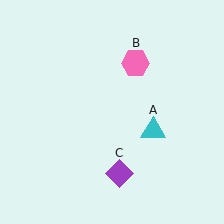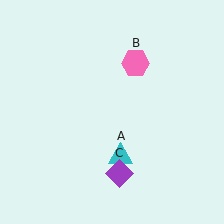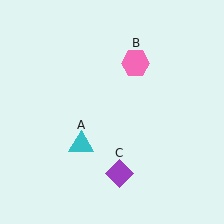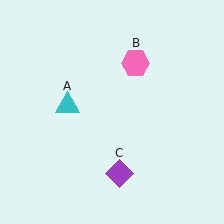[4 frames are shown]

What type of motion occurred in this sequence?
The cyan triangle (object A) rotated clockwise around the center of the scene.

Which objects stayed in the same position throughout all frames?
Pink hexagon (object B) and purple diamond (object C) remained stationary.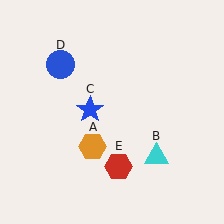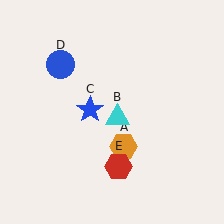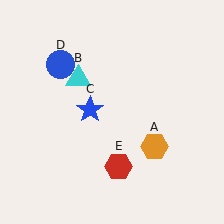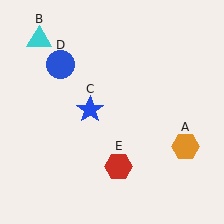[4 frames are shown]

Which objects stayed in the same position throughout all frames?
Blue star (object C) and blue circle (object D) and red hexagon (object E) remained stationary.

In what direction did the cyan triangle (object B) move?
The cyan triangle (object B) moved up and to the left.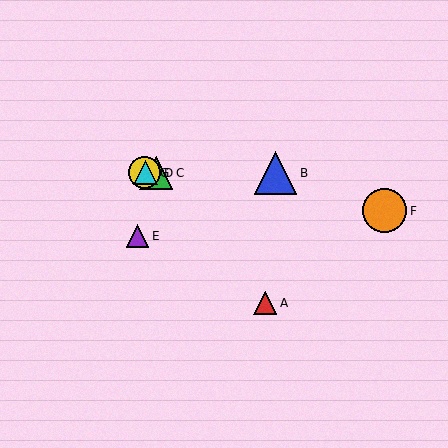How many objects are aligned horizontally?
4 objects (B, C, D, G) are aligned horizontally.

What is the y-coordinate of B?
Object B is at y≈173.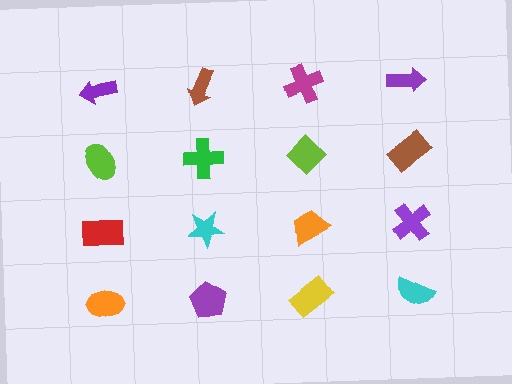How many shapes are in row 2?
4 shapes.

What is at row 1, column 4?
A purple arrow.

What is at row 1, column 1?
A purple arrow.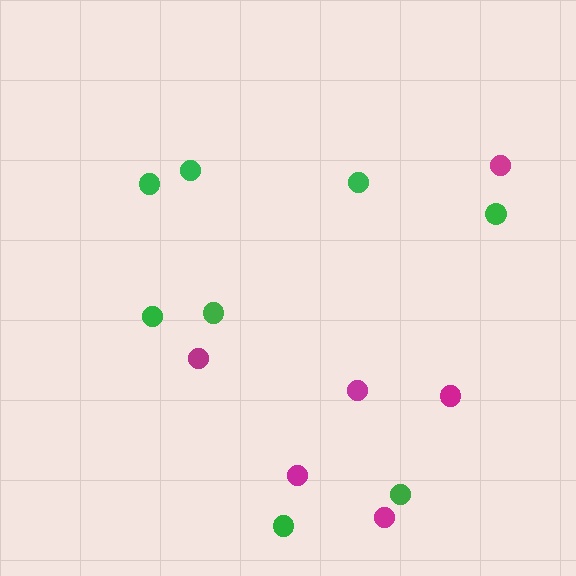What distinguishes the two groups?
There are 2 groups: one group of magenta circles (6) and one group of green circles (8).